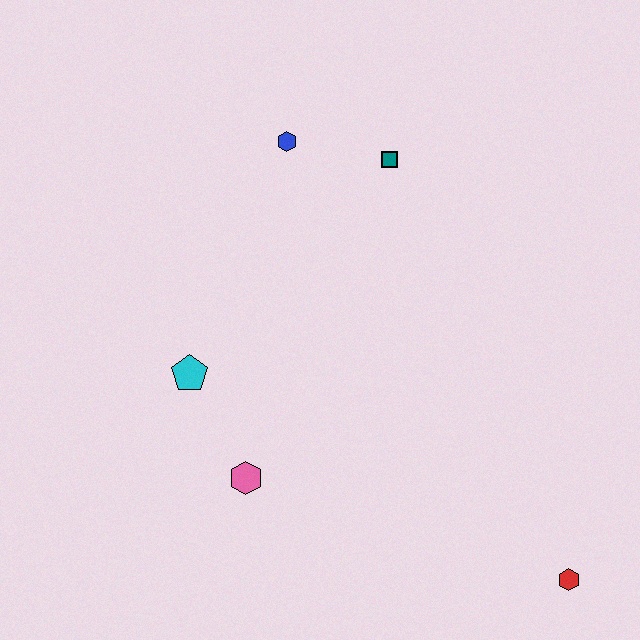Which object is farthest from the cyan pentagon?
The red hexagon is farthest from the cyan pentagon.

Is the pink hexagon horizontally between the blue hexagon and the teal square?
No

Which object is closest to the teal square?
The blue hexagon is closest to the teal square.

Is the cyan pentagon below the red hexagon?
No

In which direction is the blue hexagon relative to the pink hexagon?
The blue hexagon is above the pink hexagon.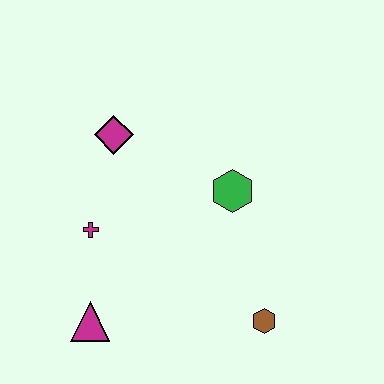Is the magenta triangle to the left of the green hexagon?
Yes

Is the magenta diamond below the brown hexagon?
No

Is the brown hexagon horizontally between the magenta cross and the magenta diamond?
No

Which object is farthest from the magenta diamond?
The brown hexagon is farthest from the magenta diamond.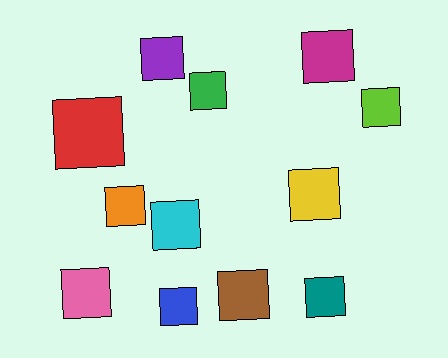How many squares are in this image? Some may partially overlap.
There are 12 squares.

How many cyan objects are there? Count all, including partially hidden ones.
There is 1 cyan object.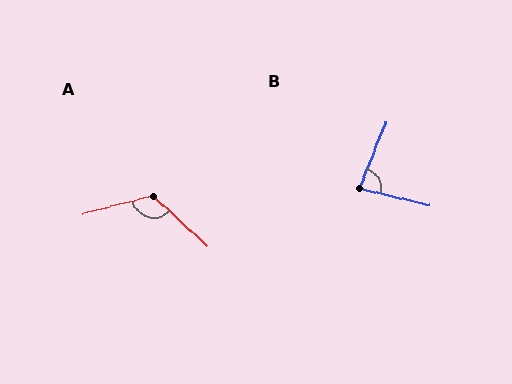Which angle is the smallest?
B, at approximately 81 degrees.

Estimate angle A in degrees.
Approximately 123 degrees.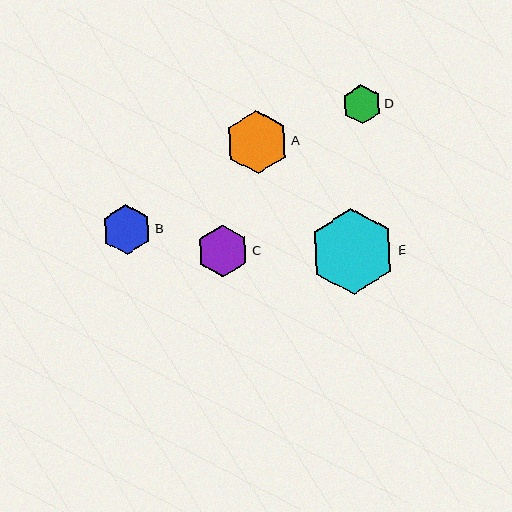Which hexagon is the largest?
Hexagon E is the largest with a size of approximately 86 pixels.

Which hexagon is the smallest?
Hexagon D is the smallest with a size of approximately 39 pixels.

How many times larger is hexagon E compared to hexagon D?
Hexagon E is approximately 2.2 times the size of hexagon D.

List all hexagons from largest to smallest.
From largest to smallest: E, A, C, B, D.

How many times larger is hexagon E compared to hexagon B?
Hexagon E is approximately 1.7 times the size of hexagon B.